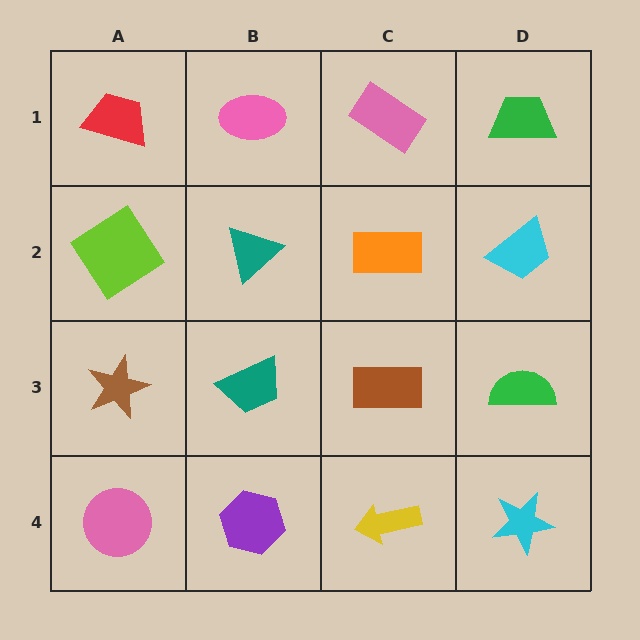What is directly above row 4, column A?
A brown star.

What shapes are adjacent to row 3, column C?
An orange rectangle (row 2, column C), a yellow arrow (row 4, column C), a teal trapezoid (row 3, column B), a green semicircle (row 3, column D).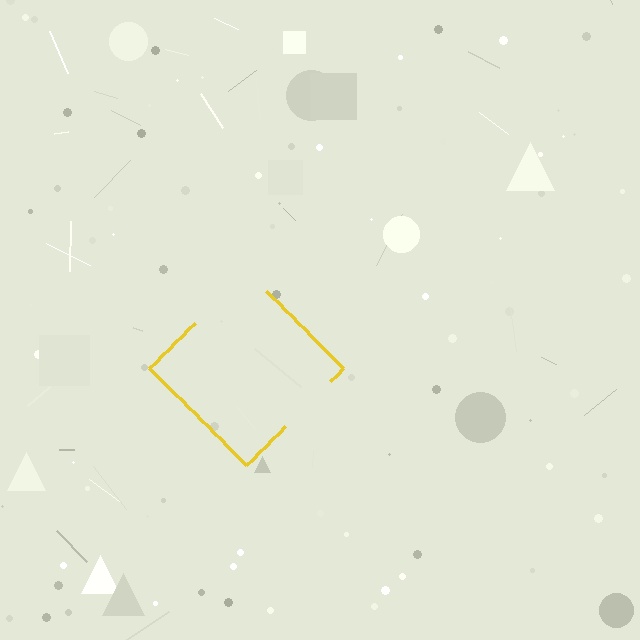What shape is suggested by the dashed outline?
The dashed outline suggests a diamond.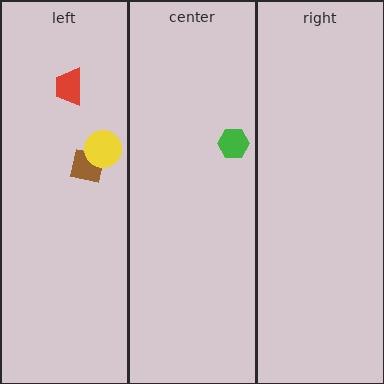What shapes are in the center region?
The green hexagon.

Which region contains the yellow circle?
The left region.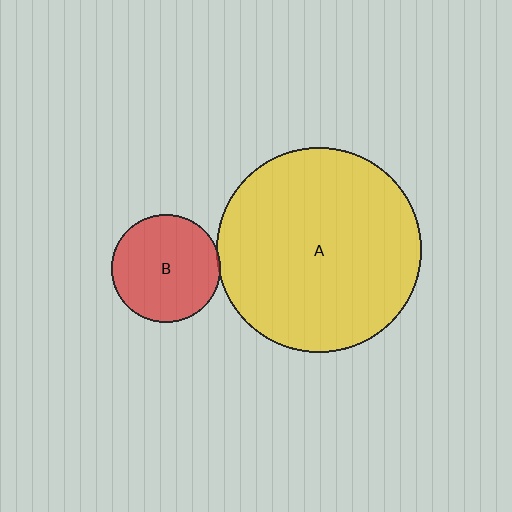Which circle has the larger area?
Circle A (yellow).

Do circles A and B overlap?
Yes.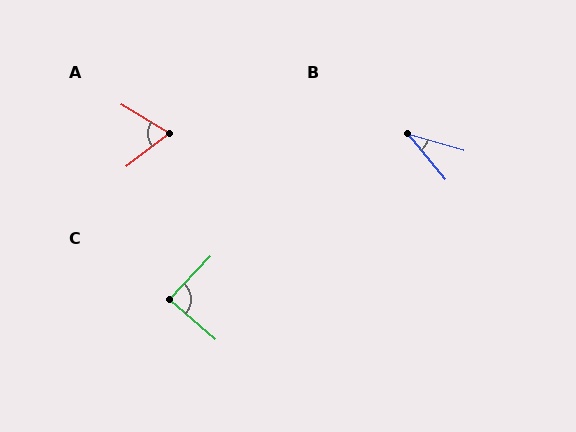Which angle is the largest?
C, at approximately 88 degrees.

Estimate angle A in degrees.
Approximately 69 degrees.